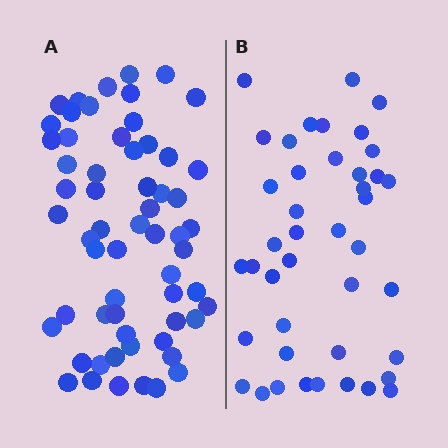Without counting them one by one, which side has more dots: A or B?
Region A (the left region) has more dots.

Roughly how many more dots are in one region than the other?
Region A has approximately 20 more dots than region B.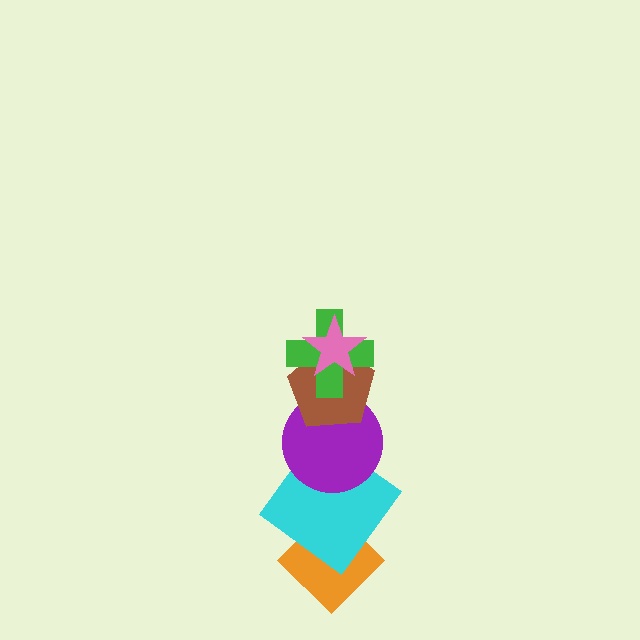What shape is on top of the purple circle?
The brown pentagon is on top of the purple circle.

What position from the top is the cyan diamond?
The cyan diamond is 5th from the top.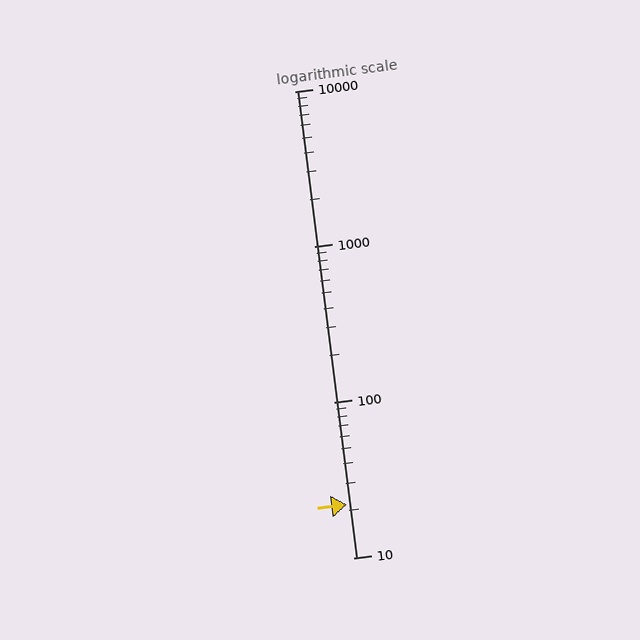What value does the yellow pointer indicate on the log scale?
The pointer indicates approximately 22.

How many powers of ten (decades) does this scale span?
The scale spans 3 decades, from 10 to 10000.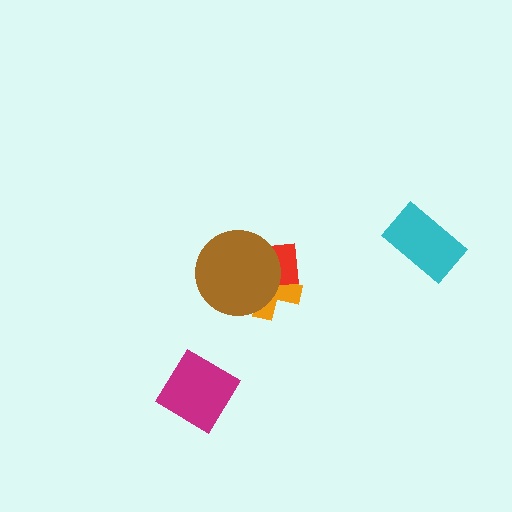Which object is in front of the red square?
The brown circle is in front of the red square.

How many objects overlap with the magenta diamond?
0 objects overlap with the magenta diamond.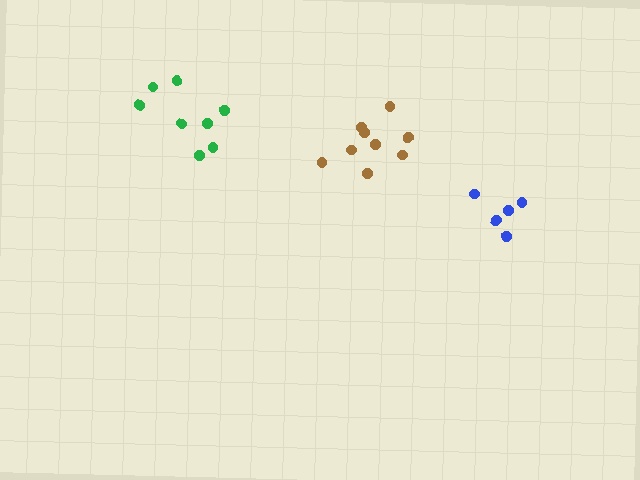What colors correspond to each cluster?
The clusters are colored: green, brown, blue.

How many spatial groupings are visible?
There are 3 spatial groupings.